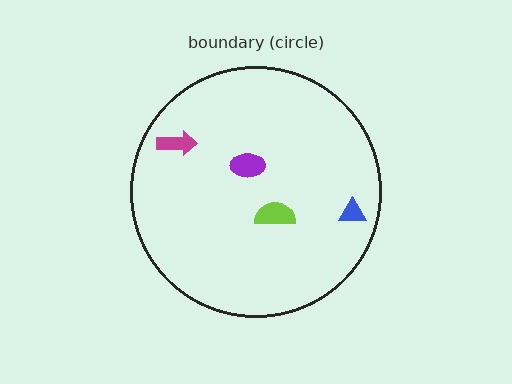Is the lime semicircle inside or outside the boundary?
Inside.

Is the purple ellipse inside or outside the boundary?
Inside.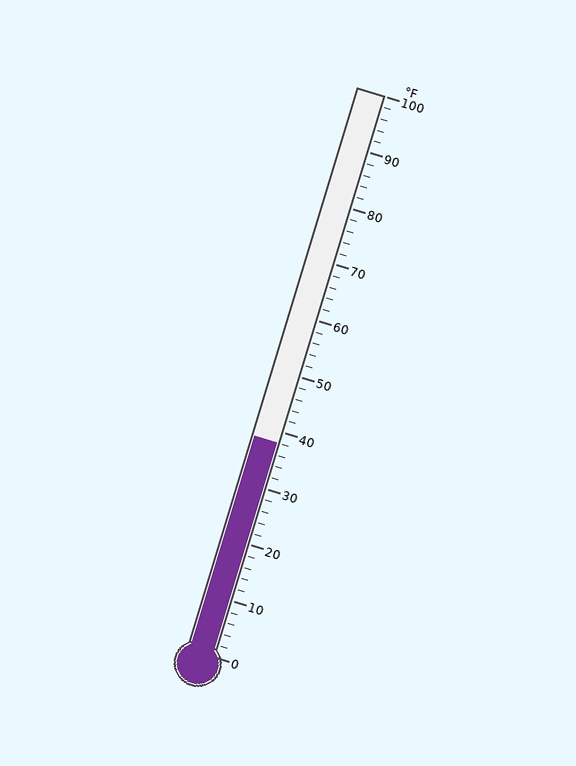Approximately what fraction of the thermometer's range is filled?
The thermometer is filled to approximately 40% of its range.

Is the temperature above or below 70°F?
The temperature is below 70°F.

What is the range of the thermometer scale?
The thermometer scale ranges from 0°F to 100°F.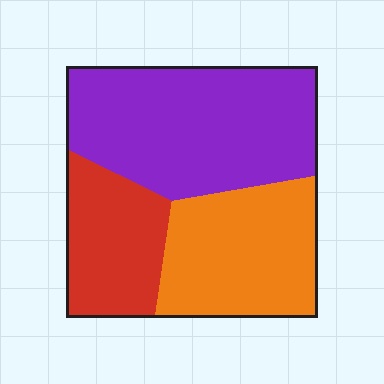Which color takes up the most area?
Purple, at roughly 45%.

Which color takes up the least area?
Red, at roughly 20%.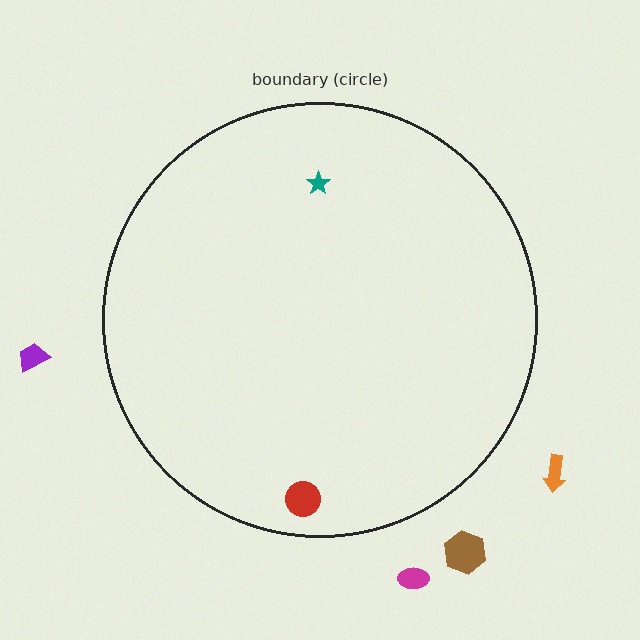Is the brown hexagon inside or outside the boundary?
Outside.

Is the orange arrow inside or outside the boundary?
Outside.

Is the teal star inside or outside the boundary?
Inside.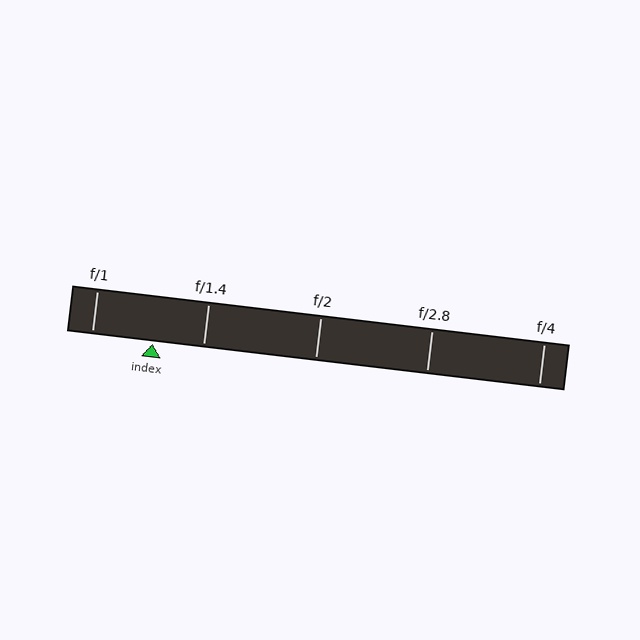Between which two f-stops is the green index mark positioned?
The index mark is between f/1 and f/1.4.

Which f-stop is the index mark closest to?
The index mark is closest to f/1.4.